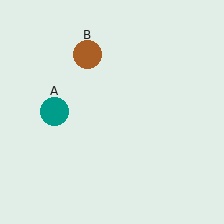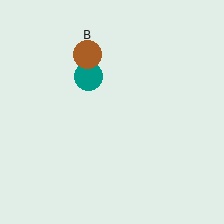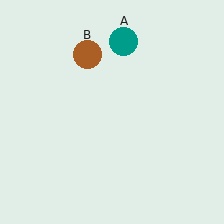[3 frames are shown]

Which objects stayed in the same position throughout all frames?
Brown circle (object B) remained stationary.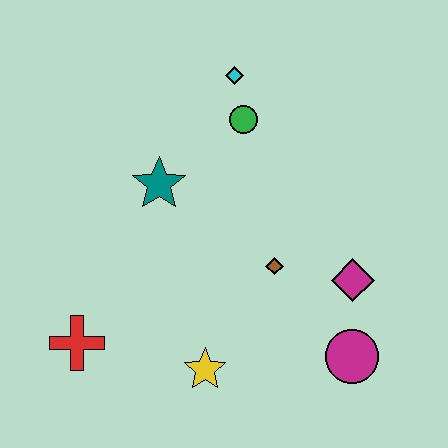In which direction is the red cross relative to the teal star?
The red cross is below the teal star.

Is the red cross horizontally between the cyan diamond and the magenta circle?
No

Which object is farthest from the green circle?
The red cross is farthest from the green circle.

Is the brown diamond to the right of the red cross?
Yes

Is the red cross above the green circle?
No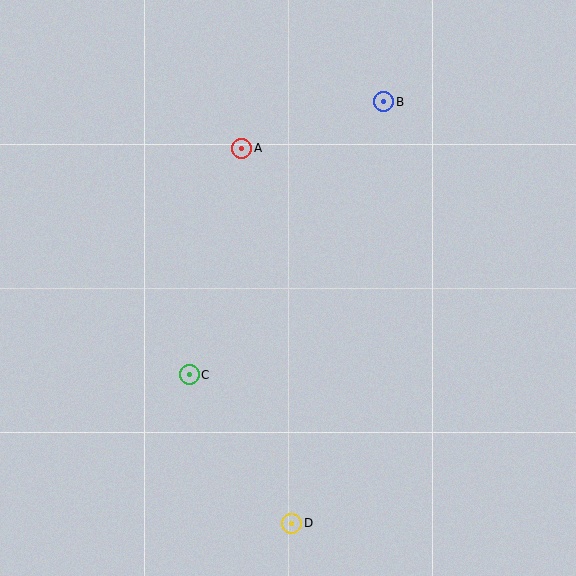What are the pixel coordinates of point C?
Point C is at (189, 375).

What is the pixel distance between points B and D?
The distance between B and D is 431 pixels.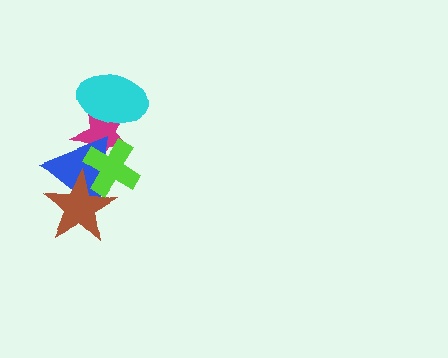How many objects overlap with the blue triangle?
3 objects overlap with the blue triangle.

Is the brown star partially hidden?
Yes, it is partially covered by another shape.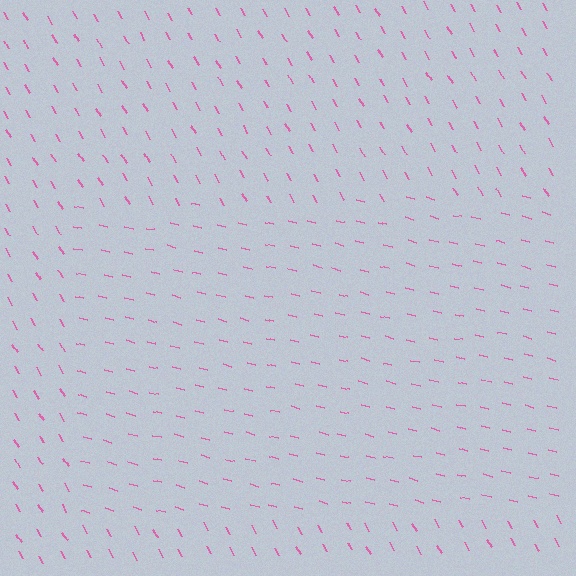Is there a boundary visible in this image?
Yes, there is a texture boundary formed by a change in line orientation.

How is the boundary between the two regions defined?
The boundary is defined purely by a change in line orientation (approximately 45 degrees difference). All lines are the same color and thickness.